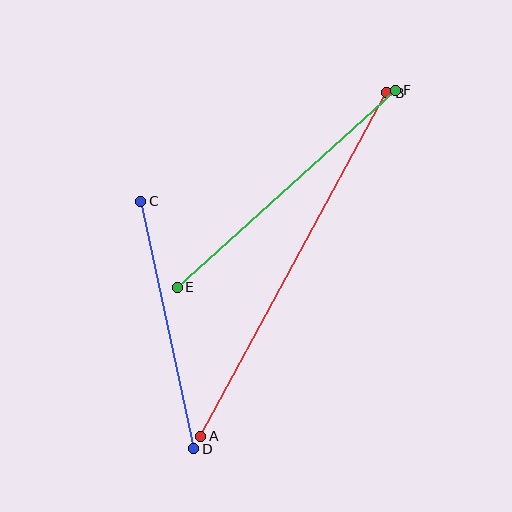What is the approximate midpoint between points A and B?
The midpoint is at approximately (294, 264) pixels.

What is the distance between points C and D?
The distance is approximately 253 pixels.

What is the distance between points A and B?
The distance is approximately 390 pixels.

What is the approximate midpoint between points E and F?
The midpoint is at approximately (286, 189) pixels.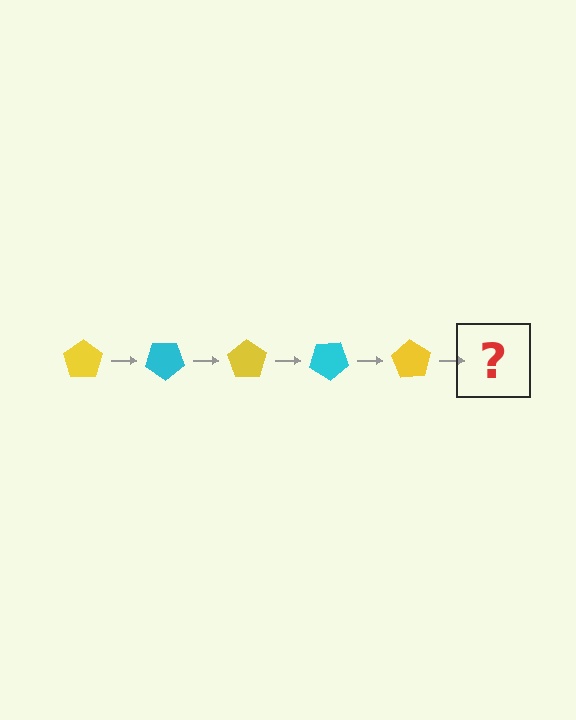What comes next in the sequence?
The next element should be a cyan pentagon, rotated 175 degrees from the start.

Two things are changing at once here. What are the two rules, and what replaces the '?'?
The two rules are that it rotates 35 degrees each step and the color cycles through yellow and cyan. The '?' should be a cyan pentagon, rotated 175 degrees from the start.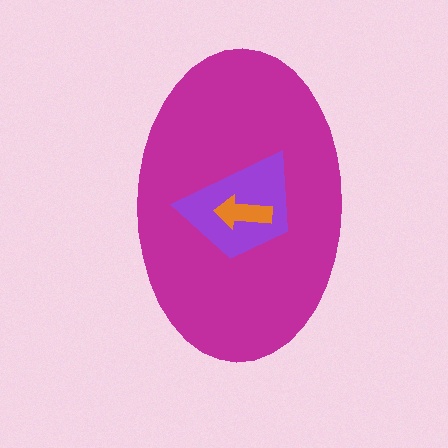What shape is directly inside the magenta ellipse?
The purple trapezoid.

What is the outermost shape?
The magenta ellipse.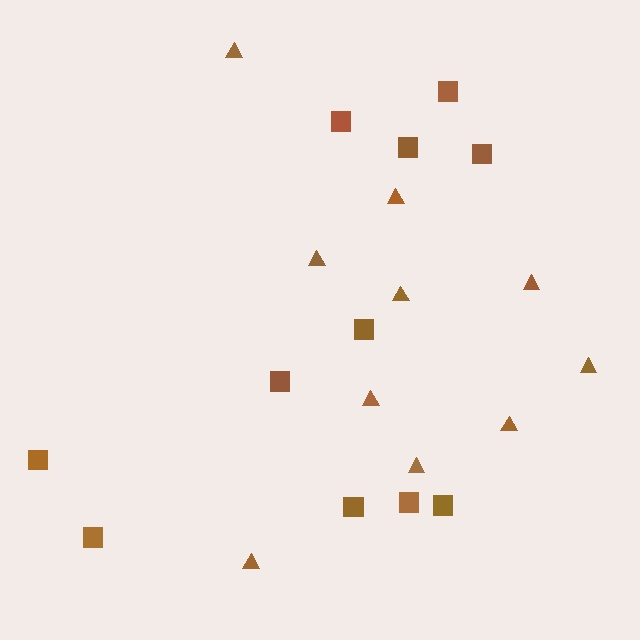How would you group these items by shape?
There are 2 groups: one group of triangles (10) and one group of squares (11).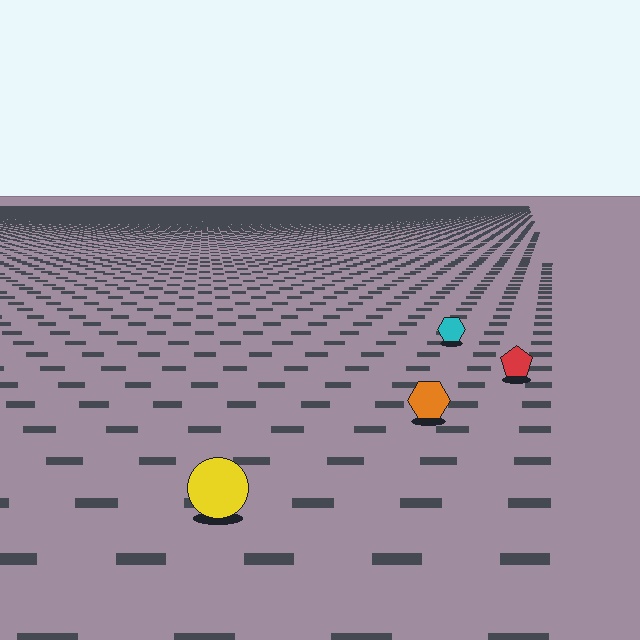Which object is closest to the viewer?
The yellow circle is closest. The texture marks near it are larger and more spread out.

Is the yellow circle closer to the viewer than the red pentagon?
Yes. The yellow circle is closer — you can tell from the texture gradient: the ground texture is coarser near it.